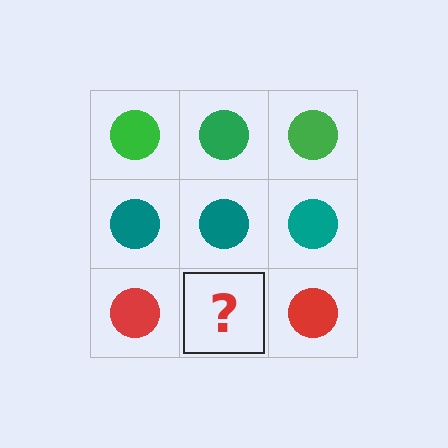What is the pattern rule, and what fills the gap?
The rule is that each row has a consistent color. The gap should be filled with a red circle.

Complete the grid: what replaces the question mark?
The question mark should be replaced with a red circle.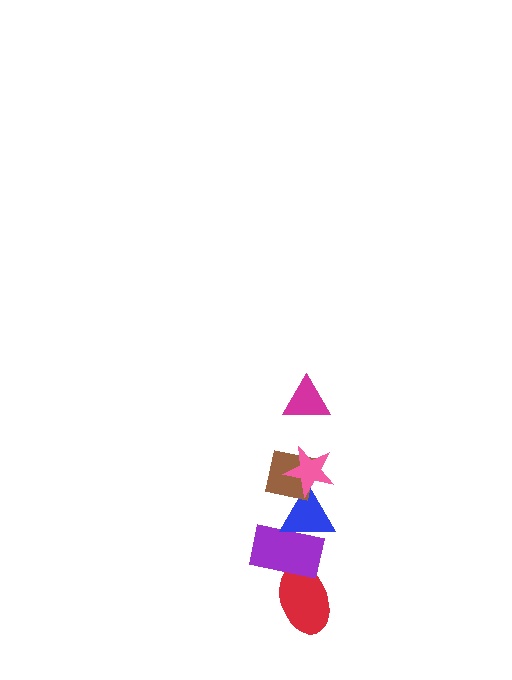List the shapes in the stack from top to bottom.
From top to bottom: the magenta triangle, the pink star, the brown square, the blue triangle, the purple rectangle, the red ellipse.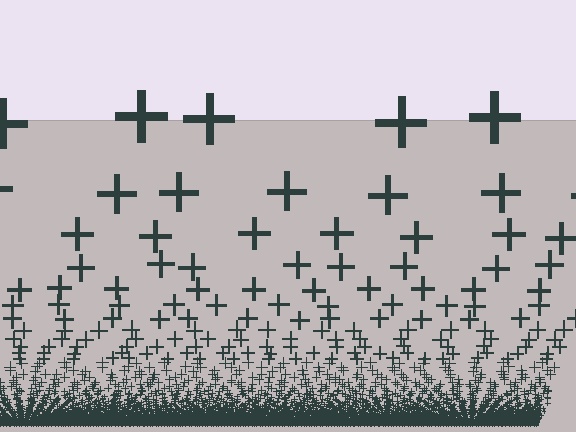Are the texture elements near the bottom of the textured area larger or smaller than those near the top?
Smaller. The gradient is inverted — elements near the bottom are smaller and denser.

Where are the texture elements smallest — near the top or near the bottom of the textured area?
Near the bottom.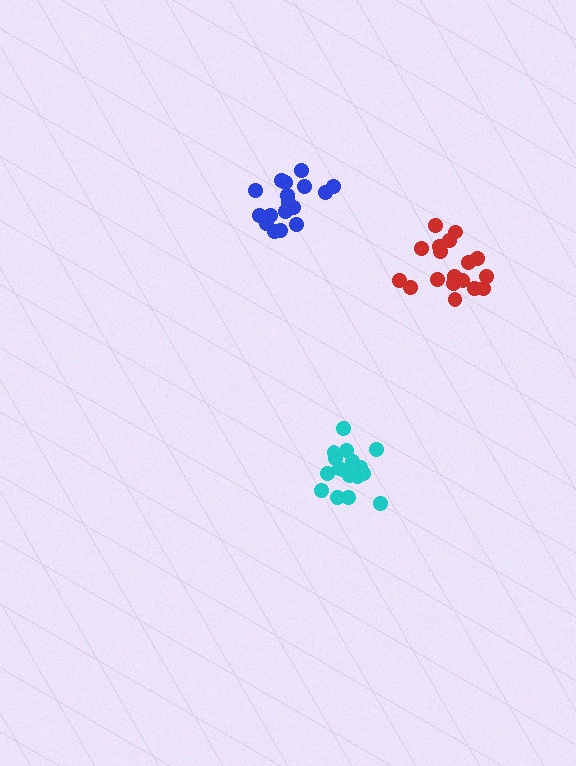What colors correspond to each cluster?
The clusters are colored: red, cyan, blue.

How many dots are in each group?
Group 1: 18 dots, Group 2: 19 dots, Group 3: 17 dots (54 total).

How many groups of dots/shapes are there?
There are 3 groups.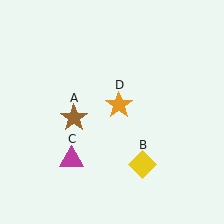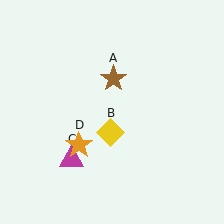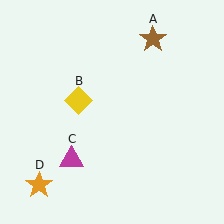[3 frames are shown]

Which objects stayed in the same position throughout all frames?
Magenta triangle (object C) remained stationary.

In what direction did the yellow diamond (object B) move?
The yellow diamond (object B) moved up and to the left.